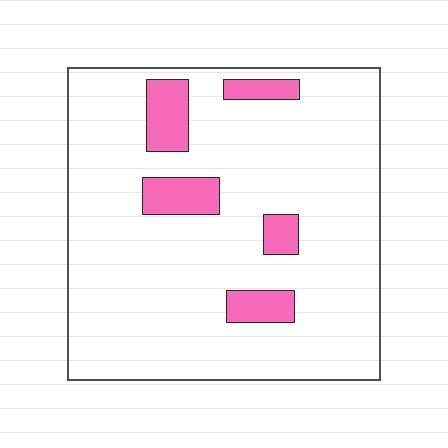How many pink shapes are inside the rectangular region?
5.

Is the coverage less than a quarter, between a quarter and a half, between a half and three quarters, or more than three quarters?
Less than a quarter.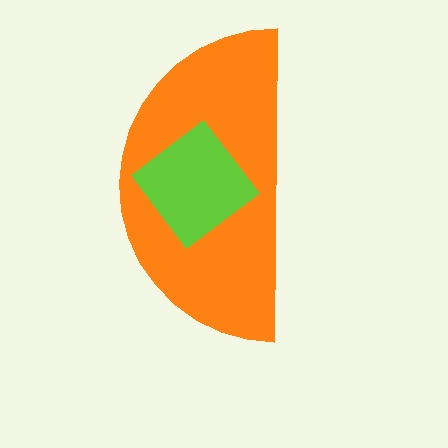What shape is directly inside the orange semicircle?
The lime diamond.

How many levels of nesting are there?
2.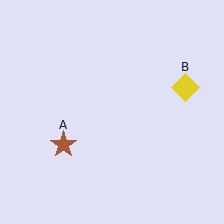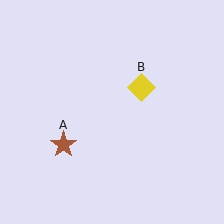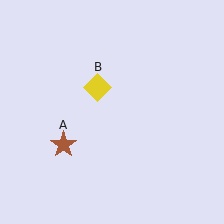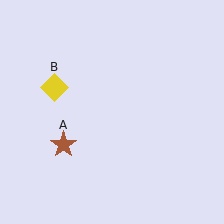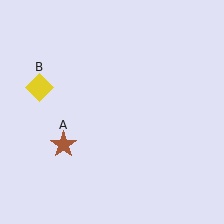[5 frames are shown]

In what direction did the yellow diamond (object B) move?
The yellow diamond (object B) moved left.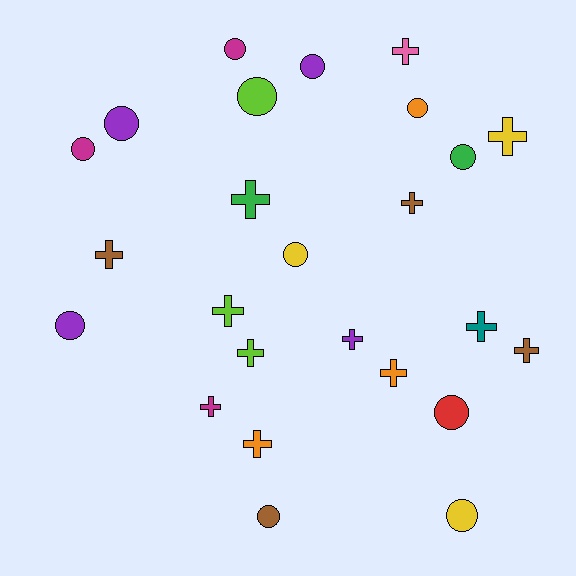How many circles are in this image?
There are 12 circles.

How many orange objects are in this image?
There are 3 orange objects.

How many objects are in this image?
There are 25 objects.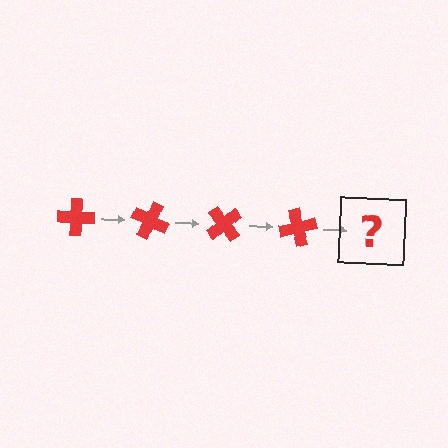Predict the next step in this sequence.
The next step is a red cross rotated 100 degrees.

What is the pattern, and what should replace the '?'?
The pattern is that the cross rotates 25 degrees each step. The '?' should be a red cross rotated 100 degrees.